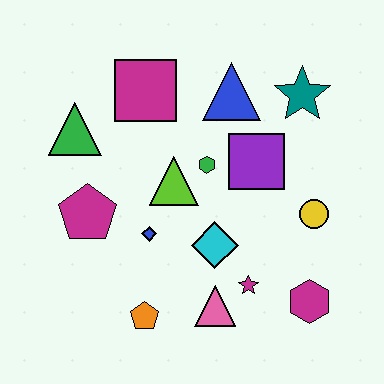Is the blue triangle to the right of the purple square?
No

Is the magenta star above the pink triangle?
Yes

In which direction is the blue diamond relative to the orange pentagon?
The blue diamond is above the orange pentagon.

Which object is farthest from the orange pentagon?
The teal star is farthest from the orange pentagon.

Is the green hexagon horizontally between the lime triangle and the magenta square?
No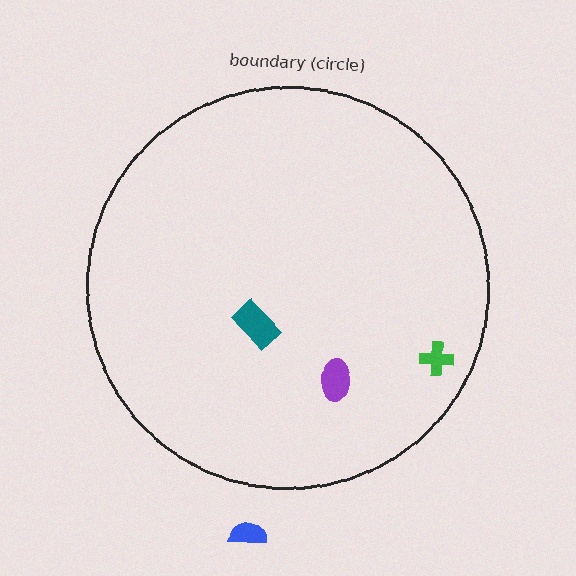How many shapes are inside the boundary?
3 inside, 1 outside.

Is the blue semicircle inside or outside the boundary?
Outside.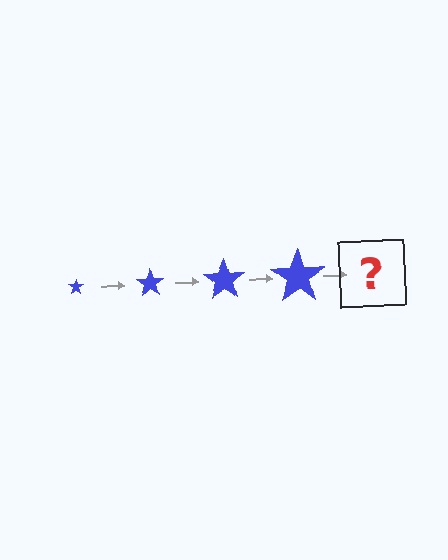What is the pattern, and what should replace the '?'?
The pattern is that the star gets progressively larger each step. The '?' should be a blue star, larger than the previous one.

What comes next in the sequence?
The next element should be a blue star, larger than the previous one.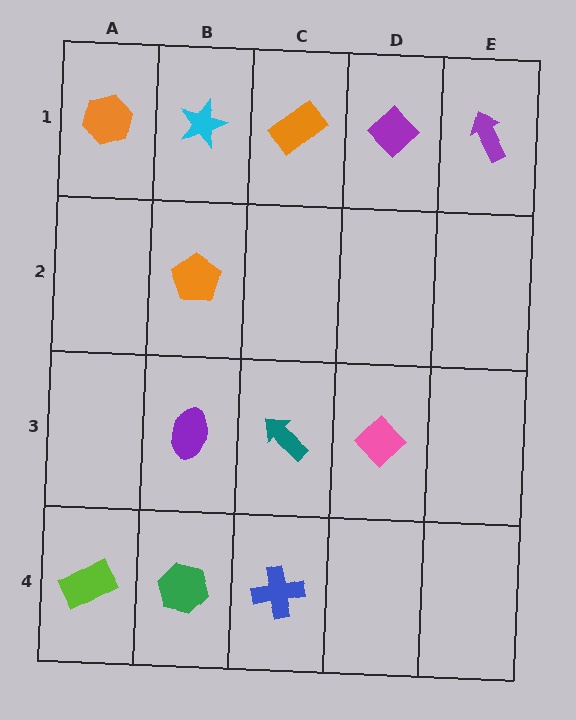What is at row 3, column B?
A purple ellipse.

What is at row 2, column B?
An orange pentagon.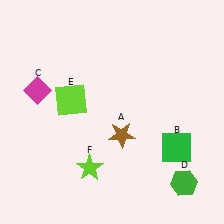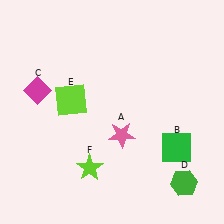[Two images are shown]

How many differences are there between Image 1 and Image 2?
There is 1 difference between the two images.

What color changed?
The star (A) changed from brown in Image 1 to pink in Image 2.